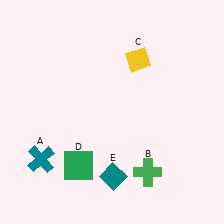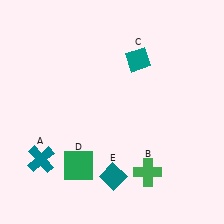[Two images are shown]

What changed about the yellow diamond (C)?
In Image 1, C is yellow. In Image 2, it changed to teal.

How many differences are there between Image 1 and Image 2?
There is 1 difference between the two images.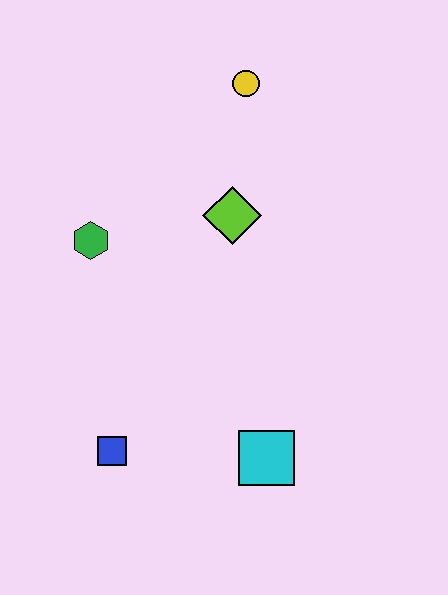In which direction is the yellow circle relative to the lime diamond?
The yellow circle is above the lime diamond.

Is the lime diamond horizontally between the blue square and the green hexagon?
No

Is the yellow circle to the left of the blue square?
No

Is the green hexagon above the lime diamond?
No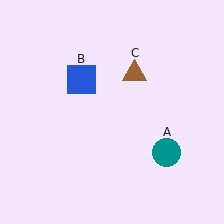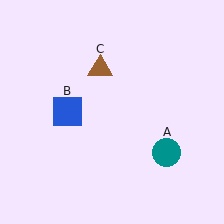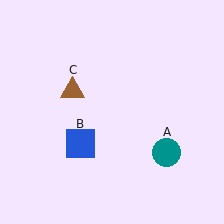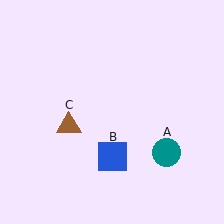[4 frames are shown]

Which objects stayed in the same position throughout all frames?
Teal circle (object A) remained stationary.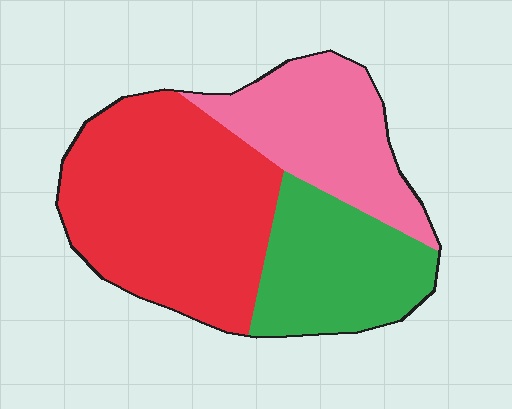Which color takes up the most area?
Red, at roughly 50%.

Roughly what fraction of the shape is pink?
Pink covers 26% of the shape.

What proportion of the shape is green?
Green covers around 25% of the shape.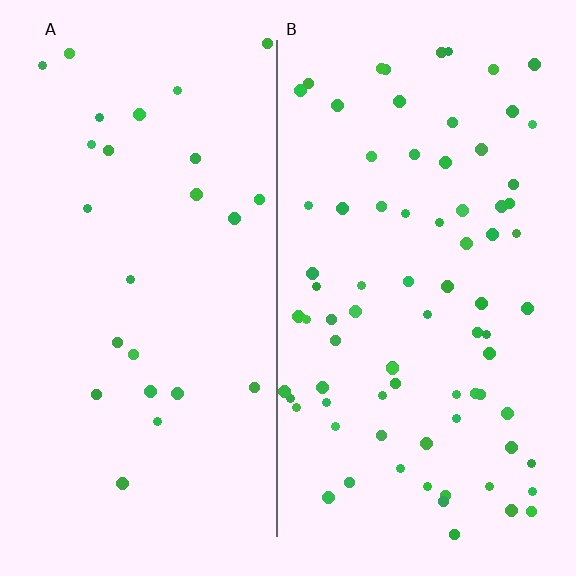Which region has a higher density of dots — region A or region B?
B (the right).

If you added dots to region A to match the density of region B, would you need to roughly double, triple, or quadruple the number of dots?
Approximately triple.